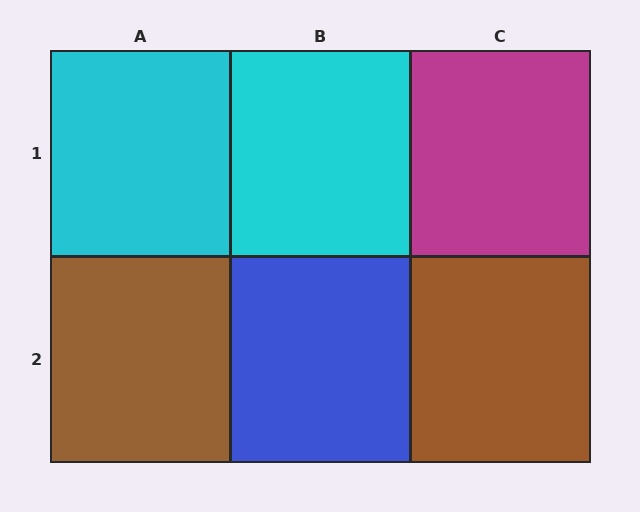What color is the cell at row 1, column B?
Cyan.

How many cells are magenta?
1 cell is magenta.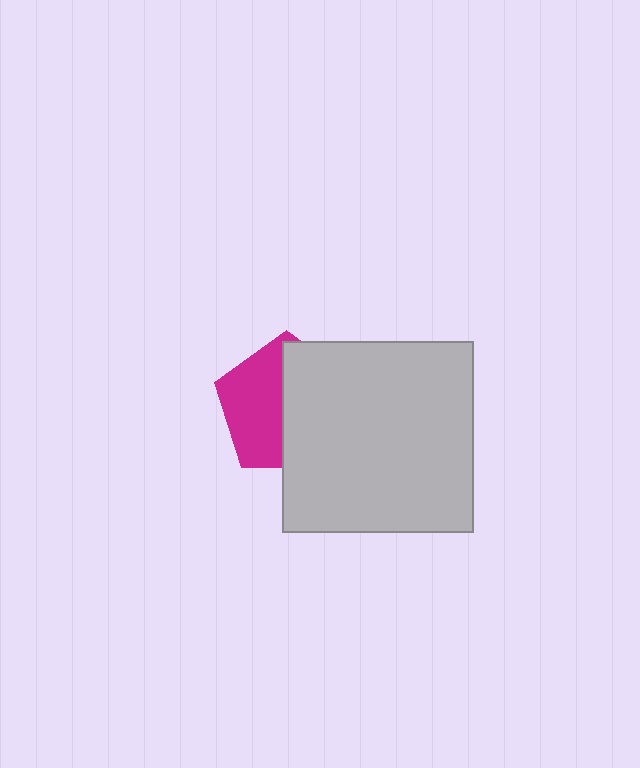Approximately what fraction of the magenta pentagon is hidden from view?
Roughly 54% of the magenta pentagon is hidden behind the light gray square.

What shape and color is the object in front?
The object in front is a light gray square.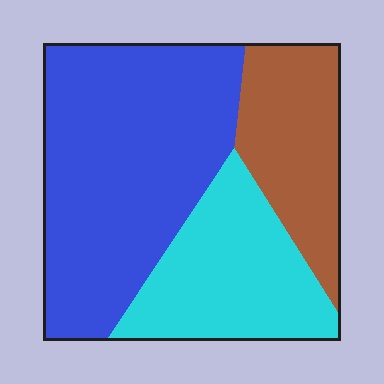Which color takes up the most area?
Blue, at roughly 50%.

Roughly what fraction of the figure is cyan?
Cyan covers 27% of the figure.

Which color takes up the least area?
Brown, at roughly 20%.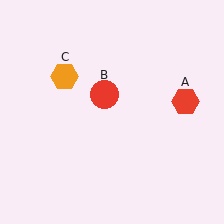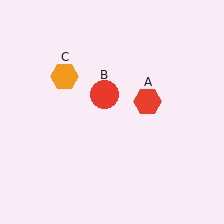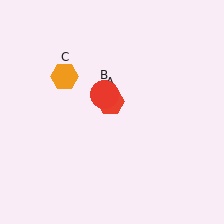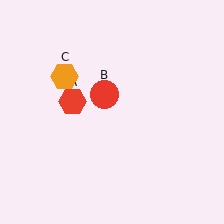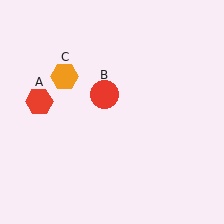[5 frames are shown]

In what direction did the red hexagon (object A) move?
The red hexagon (object A) moved left.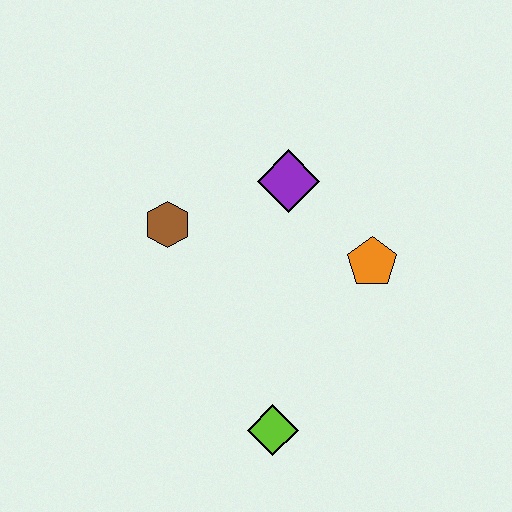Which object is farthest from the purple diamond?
The lime diamond is farthest from the purple diamond.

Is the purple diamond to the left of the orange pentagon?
Yes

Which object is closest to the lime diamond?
The orange pentagon is closest to the lime diamond.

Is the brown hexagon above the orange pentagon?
Yes